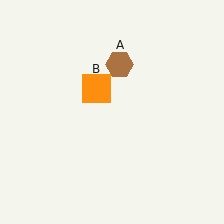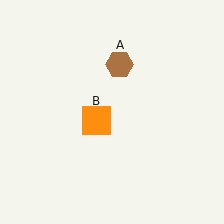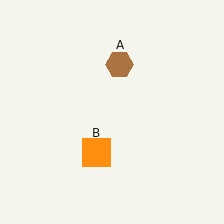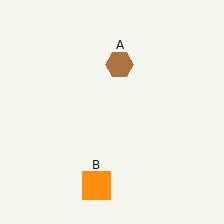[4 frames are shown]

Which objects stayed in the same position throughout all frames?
Brown hexagon (object A) remained stationary.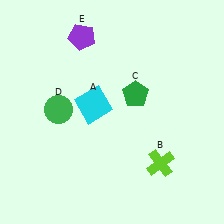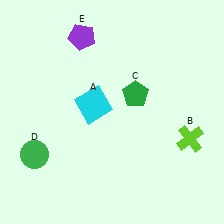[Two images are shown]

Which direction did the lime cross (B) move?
The lime cross (B) moved right.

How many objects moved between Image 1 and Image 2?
2 objects moved between the two images.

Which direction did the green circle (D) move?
The green circle (D) moved down.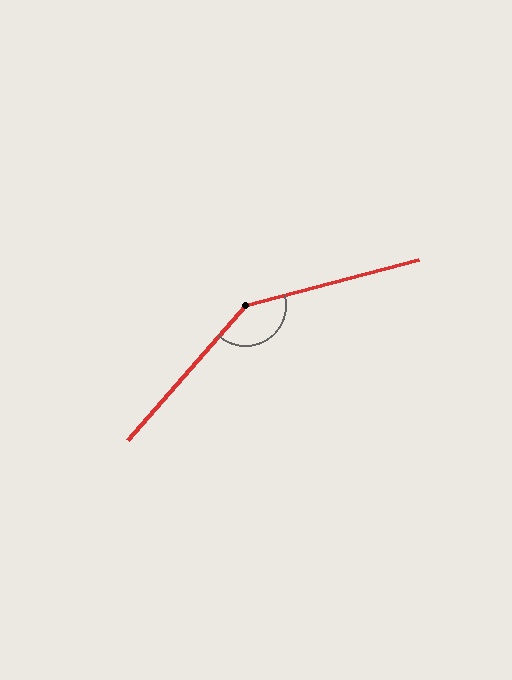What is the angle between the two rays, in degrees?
Approximately 146 degrees.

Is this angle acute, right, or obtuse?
It is obtuse.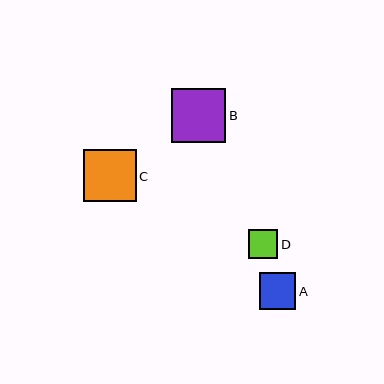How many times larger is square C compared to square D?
Square C is approximately 1.8 times the size of square D.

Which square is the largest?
Square B is the largest with a size of approximately 54 pixels.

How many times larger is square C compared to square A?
Square C is approximately 1.4 times the size of square A.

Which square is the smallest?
Square D is the smallest with a size of approximately 29 pixels.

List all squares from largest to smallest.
From largest to smallest: B, C, A, D.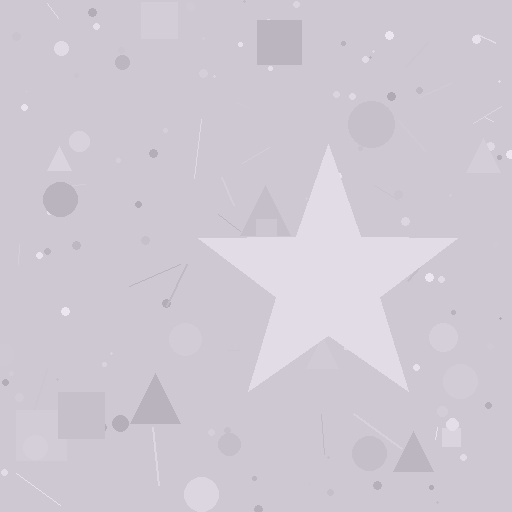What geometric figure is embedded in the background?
A star is embedded in the background.